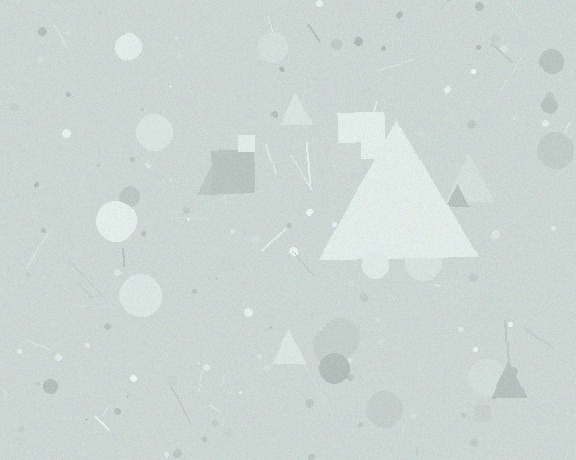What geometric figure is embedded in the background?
A triangle is embedded in the background.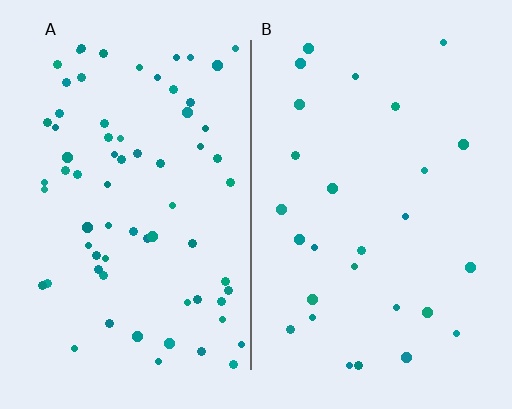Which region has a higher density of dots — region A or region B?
A (the left).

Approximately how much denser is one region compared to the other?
Approximately 2.5× — region A over region B.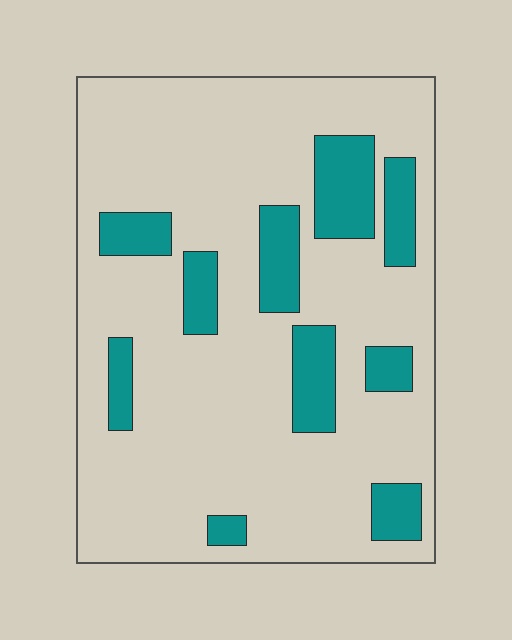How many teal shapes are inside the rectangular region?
10.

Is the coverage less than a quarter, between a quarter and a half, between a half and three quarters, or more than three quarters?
Less than a quarter.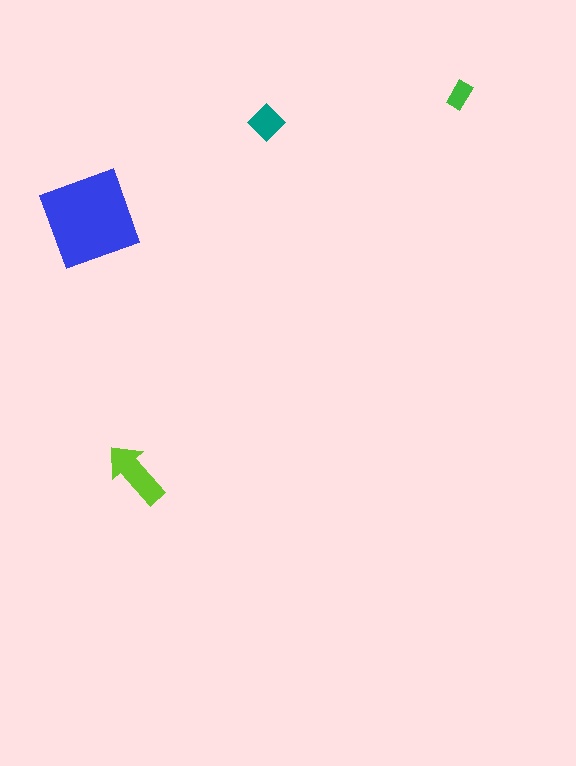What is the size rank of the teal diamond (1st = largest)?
3rd.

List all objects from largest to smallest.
The blue square, the lime arrow, the teal diamond, the green rectangle.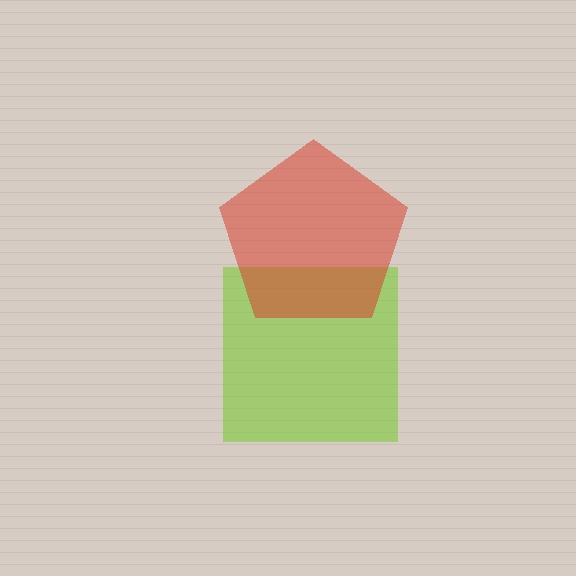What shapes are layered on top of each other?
The layered shapes are: a lime square, a red pentagon.